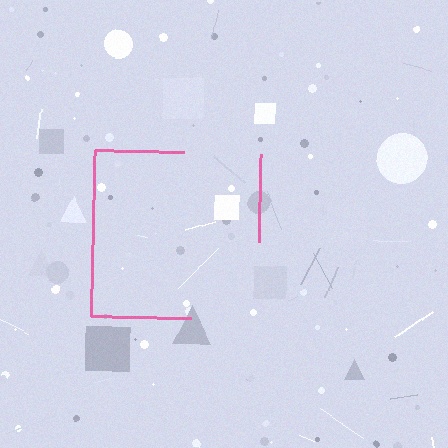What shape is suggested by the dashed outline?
The dashed outline suggests a square.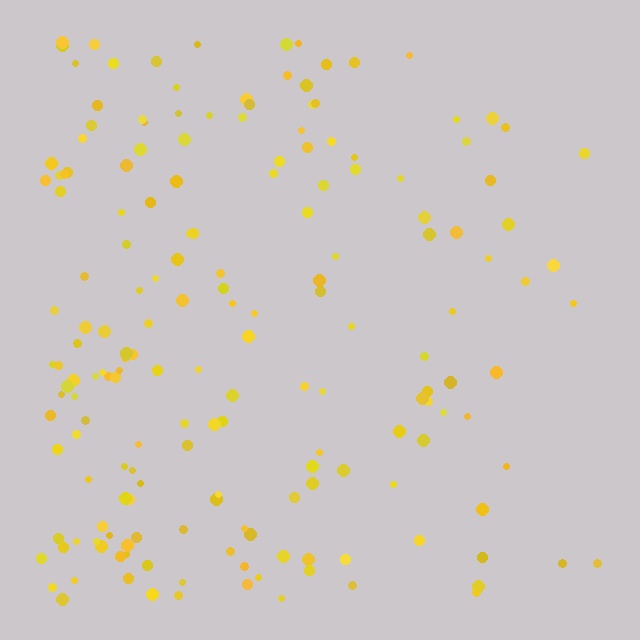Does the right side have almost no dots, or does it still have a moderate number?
Still a moderate number, just noticeably fewer than the left.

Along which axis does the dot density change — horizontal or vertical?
Horizontal.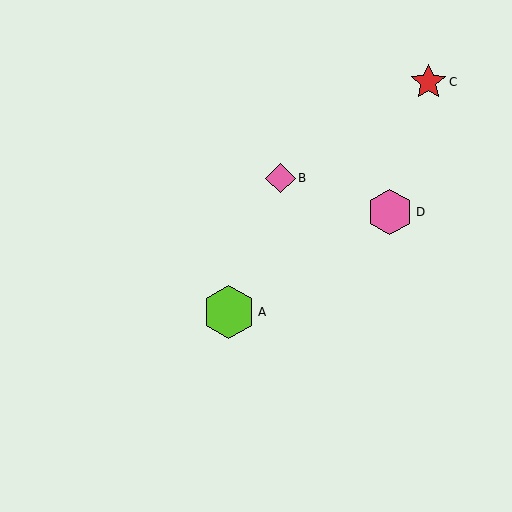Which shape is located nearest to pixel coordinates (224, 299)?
The lime hexagon (labeled A) at (229, 312) is nearest to that location.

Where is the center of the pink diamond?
The center of the pink diamond is at (280, 178).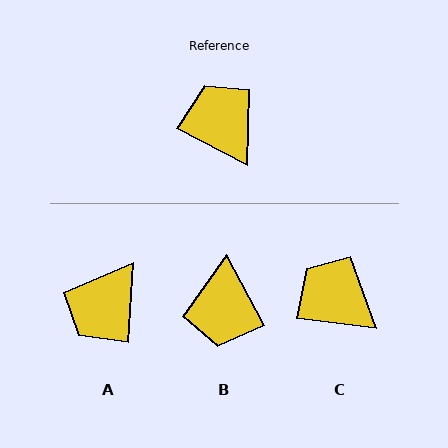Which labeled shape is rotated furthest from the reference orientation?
B, about 146 degrees away.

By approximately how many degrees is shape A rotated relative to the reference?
Approximately 114 degrees counter-clockwise.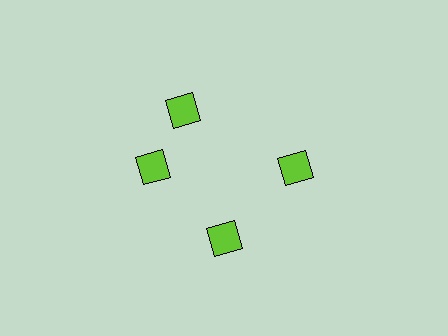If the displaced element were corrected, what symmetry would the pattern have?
It would have 4-fold rotational symmetry — the pattern would map onto itself every 90 degrees.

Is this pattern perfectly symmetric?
No. The 4 lime squares are arranged in a ring, but one element near the 12 o'clock position is rotated out of alignment along the ring, breaking the 4-fold rotational symmetry.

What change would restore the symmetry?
The symmetry would be restored by rotating it back into even spacing with its neighbors so that all 4 squares sit at equal angles and equal distance from the center.